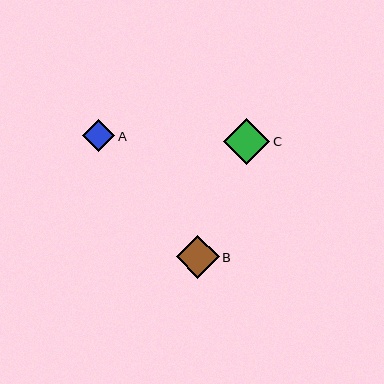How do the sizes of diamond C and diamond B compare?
Diamond C and diamond B are approximately the same size.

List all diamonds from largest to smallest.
From largest to smallest: C, B, A.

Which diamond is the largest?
Diamond C is the largest with a size of approximately 46 pixels.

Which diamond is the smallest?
Diamond A is the smallest with a size of approximately 32 pixels.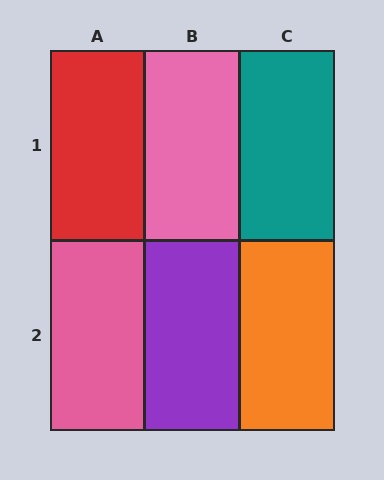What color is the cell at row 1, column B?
Pink.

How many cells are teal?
1 cell is teal.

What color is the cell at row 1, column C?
Teal.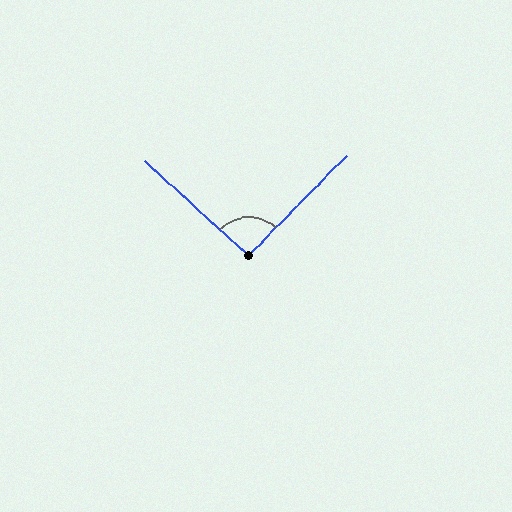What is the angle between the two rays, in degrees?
Approximately 92 degrees.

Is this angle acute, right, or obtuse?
It is approximately a right angle.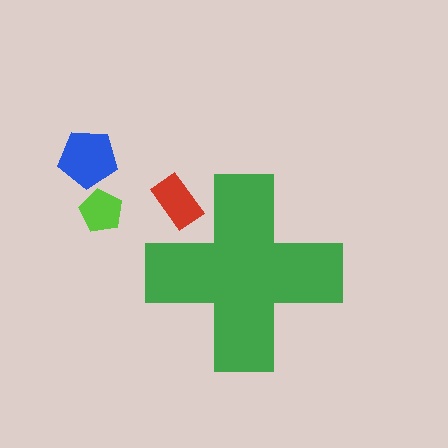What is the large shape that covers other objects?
A green cross.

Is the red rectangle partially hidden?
Yes, the red rectangle is partially hidden behind the green cross.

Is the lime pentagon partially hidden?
No, the lime pentagon is fully visible.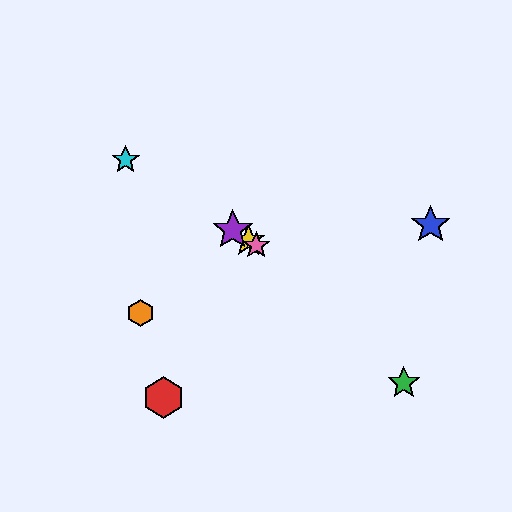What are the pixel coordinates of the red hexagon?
The red hexagon is at (164, 397).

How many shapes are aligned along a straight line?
4 shapes (the yellow star, the purple star, the cyan star, the pink star) are aligned along a straight line.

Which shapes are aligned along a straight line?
The yellow star, the purple star, the cyan star, the pink star are aligned along a straight line.